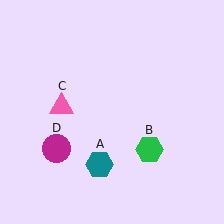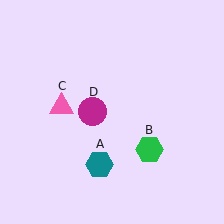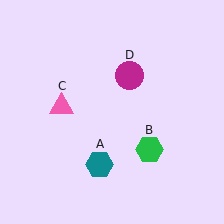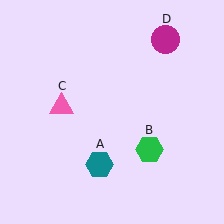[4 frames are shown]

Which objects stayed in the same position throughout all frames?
Teal hexagon (object A) and green hexagon (object B) and pink triangle (object C) remained stationary.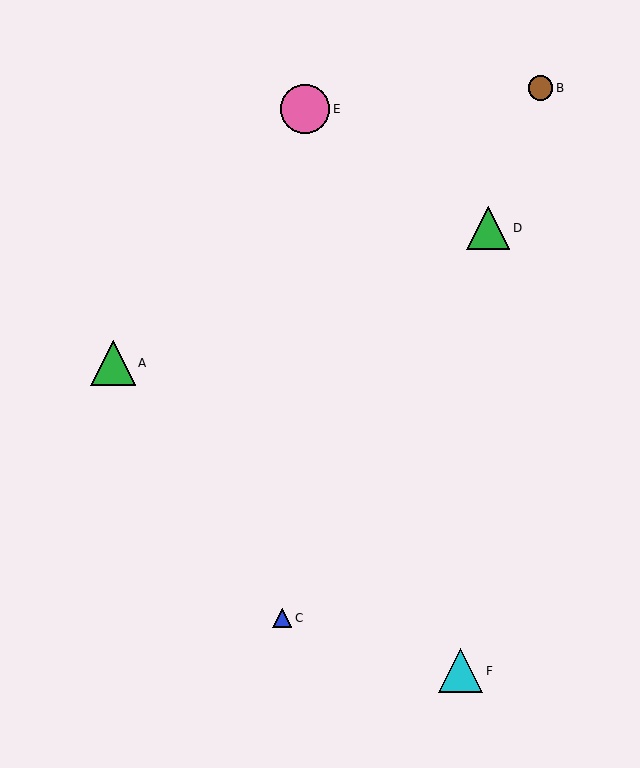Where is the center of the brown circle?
The center of the brown circle is at (540, 88).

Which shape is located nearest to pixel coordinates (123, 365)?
The green triangle (labeled A) at (113, 363) is nearest to that location.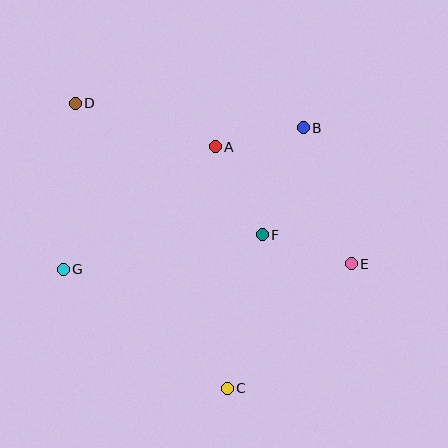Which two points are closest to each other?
Points A and B are closest to each other.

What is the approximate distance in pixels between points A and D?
The distance between A and D is approximately 147 pixels.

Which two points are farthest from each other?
Points C and D are farthest from each other.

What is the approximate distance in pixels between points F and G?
The distance between F and G is approximately 202 pixels.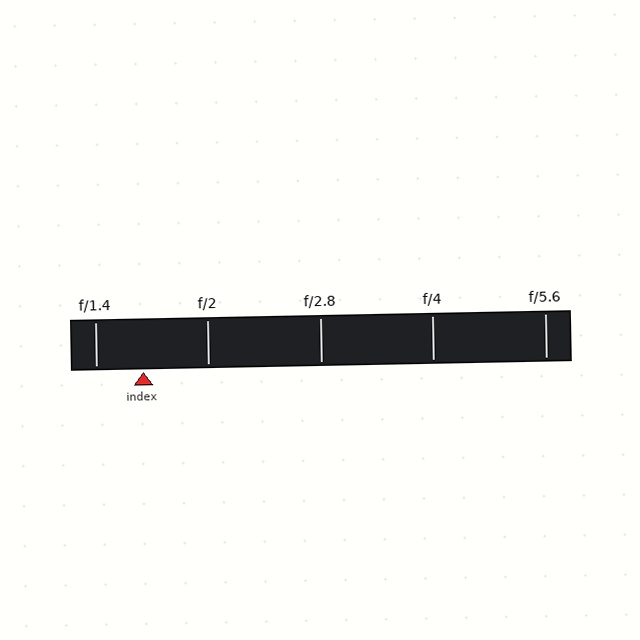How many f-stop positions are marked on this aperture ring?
There are 5 f-stop positions marked.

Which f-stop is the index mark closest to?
The index mark is closest to f/1.4.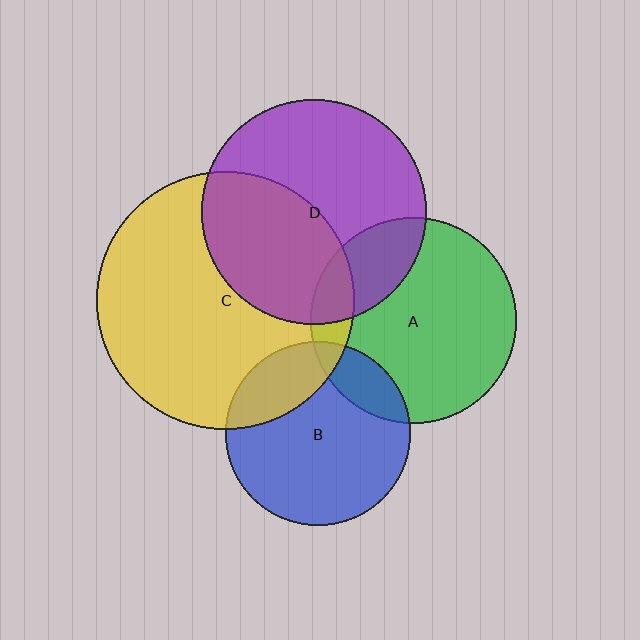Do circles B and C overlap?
Yes.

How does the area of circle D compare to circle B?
Approximately 1.5 times.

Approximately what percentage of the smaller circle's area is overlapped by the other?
Approximately 20%.